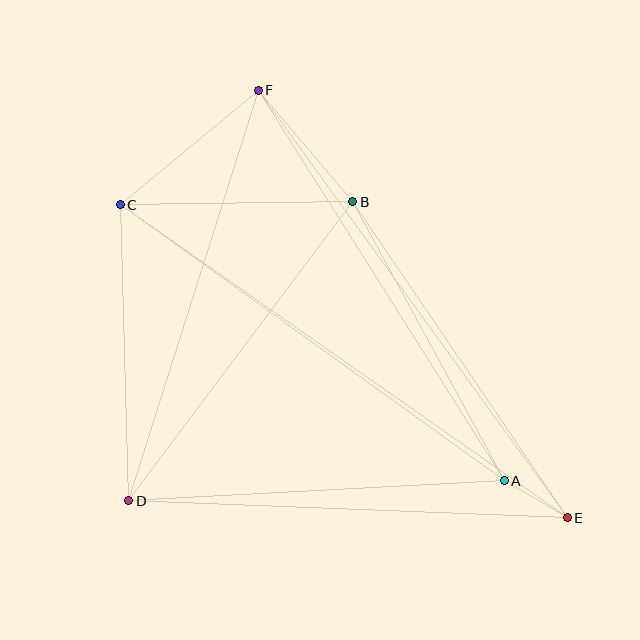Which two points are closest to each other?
Points A and E are closest to each other.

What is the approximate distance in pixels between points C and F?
The distance between C and F is approximately 180 pixels.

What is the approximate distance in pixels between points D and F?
The distance between D and F is approximately 431 pixels.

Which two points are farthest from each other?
Points C and E are farthest from each other.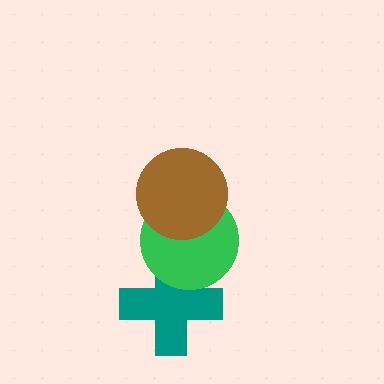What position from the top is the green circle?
The green circle is 2nd from the top.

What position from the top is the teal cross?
The teal cross is 3rd from the top.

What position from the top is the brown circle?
The brown circle is 1st from the top.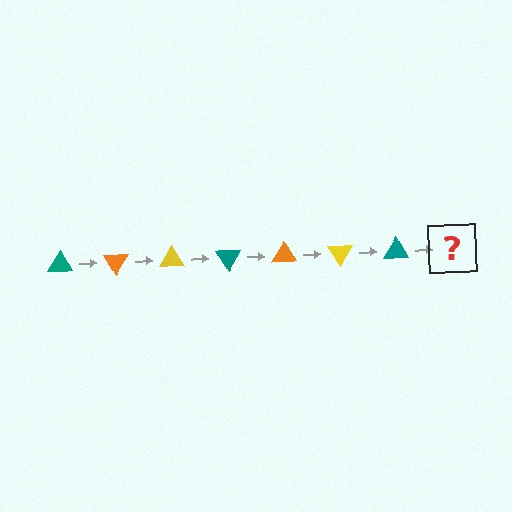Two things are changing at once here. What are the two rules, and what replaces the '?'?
The two rules are that it rotates 60 degrees each step and the color cycles through teal, orange, and yellow. The '?' should be an orange triangle, rotated 420 degrees from the start.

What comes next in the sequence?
The next element should be an orange triangle, rotated 420 degrees from the start.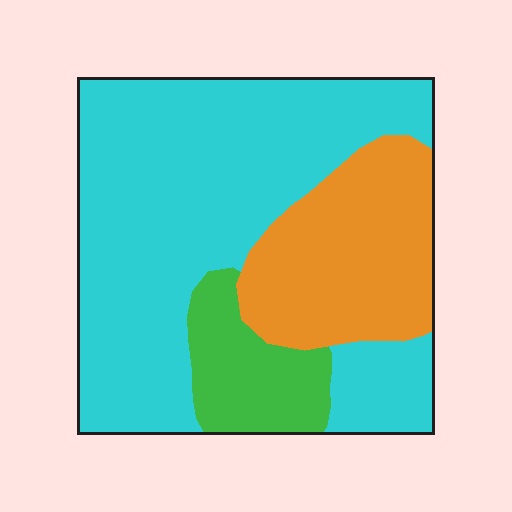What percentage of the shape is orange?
Orange takes up between a sixth and a third of the shape.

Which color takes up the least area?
Green, at roughly 15%.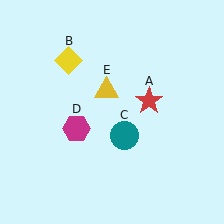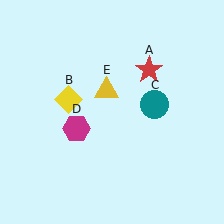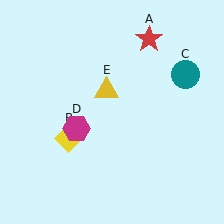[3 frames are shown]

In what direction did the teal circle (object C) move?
The teal circle (object C) moved up and to the right.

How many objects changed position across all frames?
3 objects changed position: red star (object A), yellow diamond (object B), teal circle (object C).